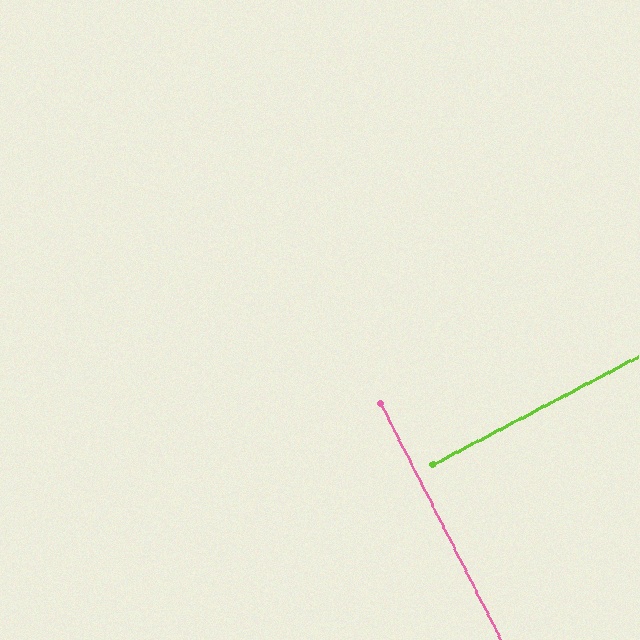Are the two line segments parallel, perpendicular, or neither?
Perpendicular — they meet at approximately 89°.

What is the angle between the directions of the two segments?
Approximately 89 degrees.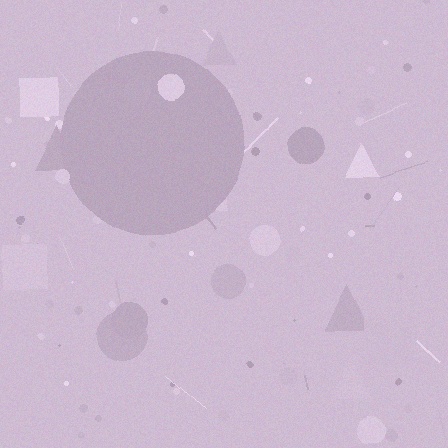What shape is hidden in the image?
A circle is hidden in the image.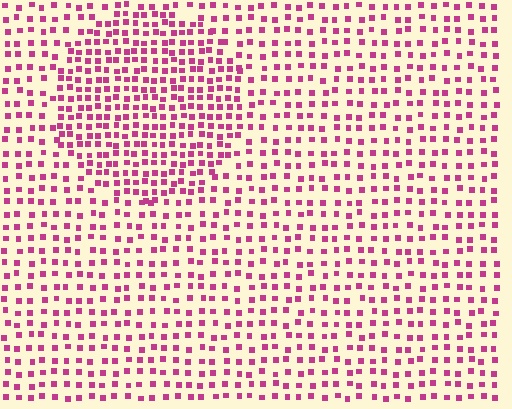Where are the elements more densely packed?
The elements are more densely packed inside the circle boundary.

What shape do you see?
I see a circle.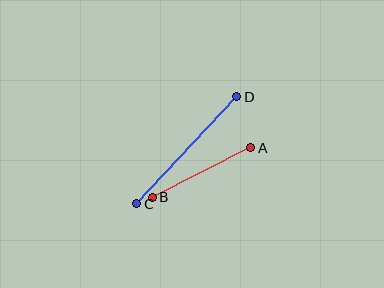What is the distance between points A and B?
The distance is approximately 110 pixels.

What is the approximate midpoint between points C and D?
The midpoint is at approximately (187, 150) pixels.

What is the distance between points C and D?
The distance is approximately 146 pixels.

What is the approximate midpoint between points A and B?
The midpoint is at approximately (201, 172) pixels.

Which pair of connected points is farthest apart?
Points C and D are farthest apart.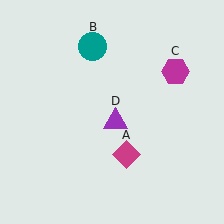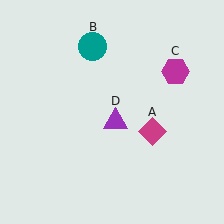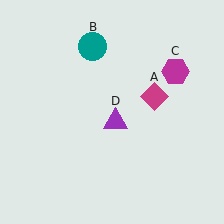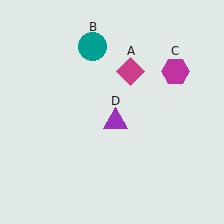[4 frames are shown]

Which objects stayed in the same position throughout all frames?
Teal circle (object B) and magenta hexagon (object C) and purple triangle (object D) remained stationary.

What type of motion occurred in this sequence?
The magenta diamond (object A) rotated counterclockwise around the center of the scene.